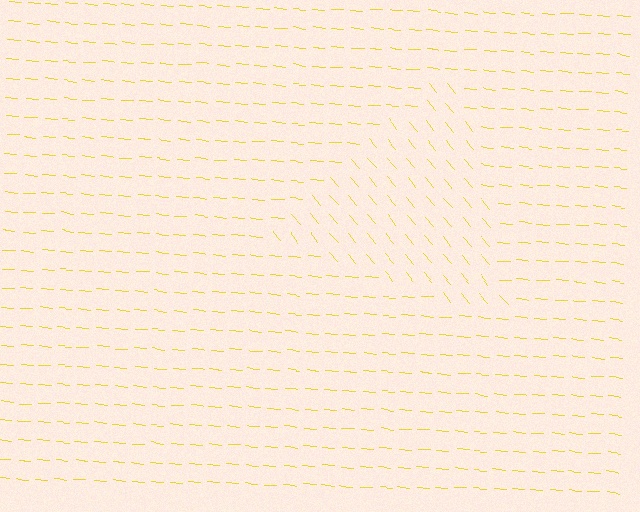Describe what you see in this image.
The image is filled with small yellow line segments. A triangle region in the image has lines oriented differently from the surrounding lines, creating a visible texture boundary.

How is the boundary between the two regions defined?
The boundary is defined purely by a change in line orientation (approximately 45 degrees difference). All lines are the same color and thickness.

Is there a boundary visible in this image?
Yes, there is a texture boundary formed by a change in line orientation.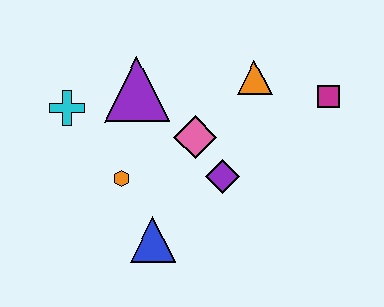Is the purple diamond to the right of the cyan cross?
Yes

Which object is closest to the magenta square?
The orange triangle is closest to the magenta square.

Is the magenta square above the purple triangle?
No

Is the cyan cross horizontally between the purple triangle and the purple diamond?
No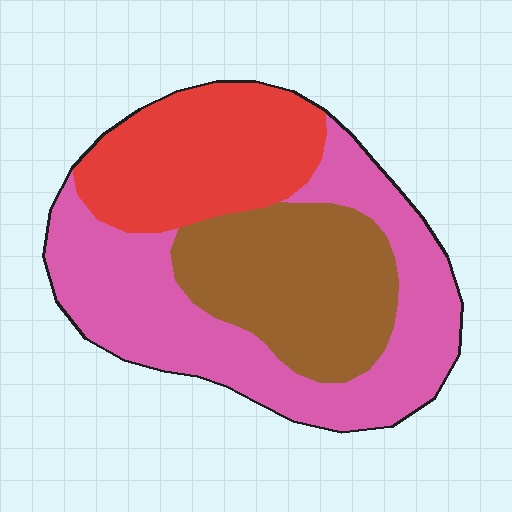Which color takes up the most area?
Pink, at roughly 45%.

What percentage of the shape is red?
Red takes up between a sixth and a third of the shape.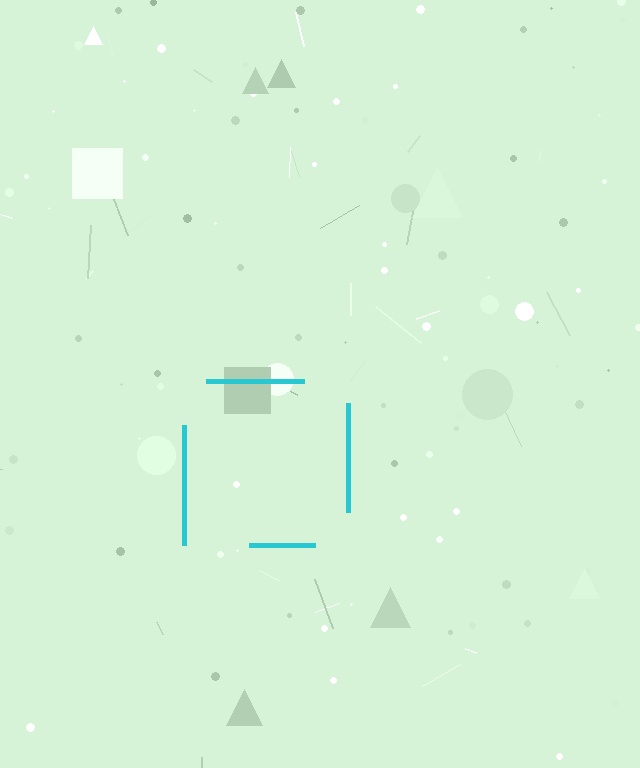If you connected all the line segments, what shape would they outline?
They would outline a square.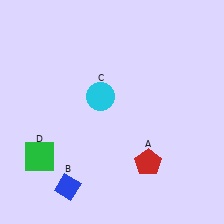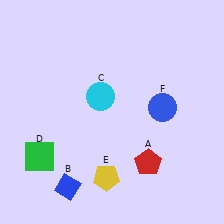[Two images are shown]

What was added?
A yellow pentagon (E), a blue circle (F) were added in Image 2.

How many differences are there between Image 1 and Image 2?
There are 2 differences between the two images.